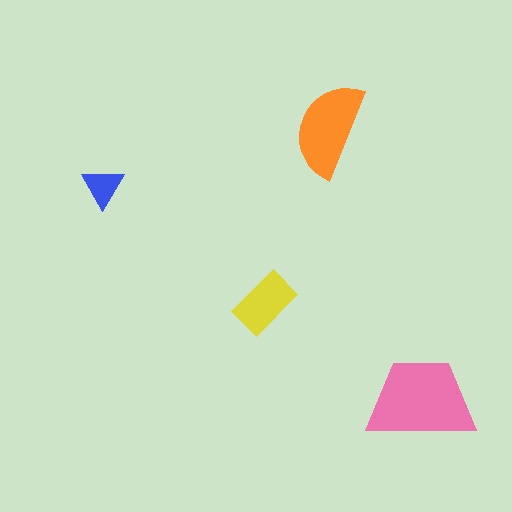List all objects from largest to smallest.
The pink trapezoid, the orange semicircle, the yellow rectangle, the blue triangle.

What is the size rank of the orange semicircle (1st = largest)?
2nd.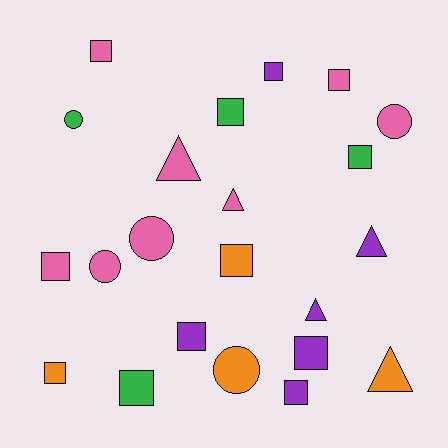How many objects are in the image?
There are 22 objects.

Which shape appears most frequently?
Square, with 12 objects.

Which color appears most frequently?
Pink, with 8 objects.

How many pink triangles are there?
There are 2 pink triangles.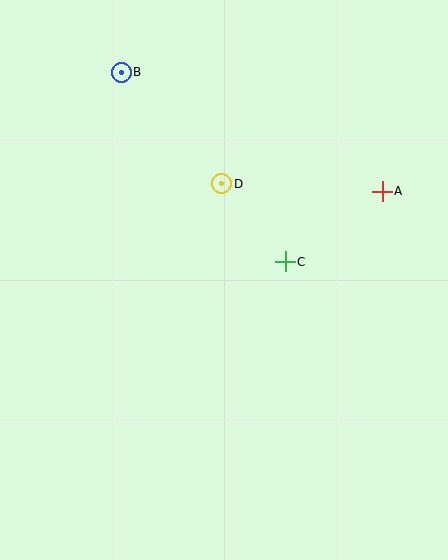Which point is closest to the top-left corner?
Point B is closest to the top-left corner.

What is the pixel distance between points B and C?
The distance between B and C is 251 pixels.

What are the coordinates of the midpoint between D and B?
The midpoint between D and B is at (172, 128).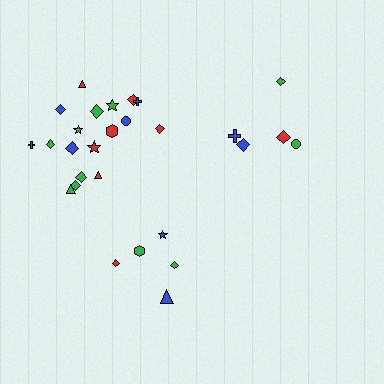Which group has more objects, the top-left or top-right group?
The top-left group.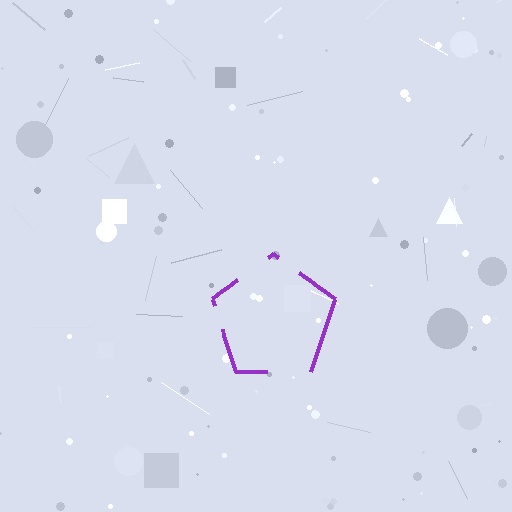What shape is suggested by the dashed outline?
The dashed outline suggests a pentagon.